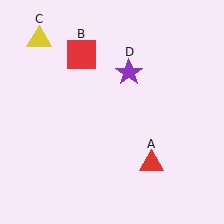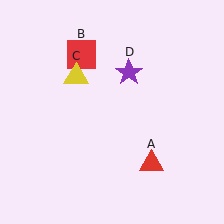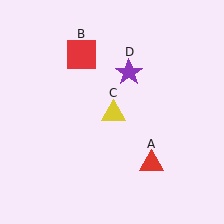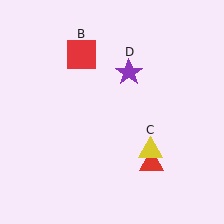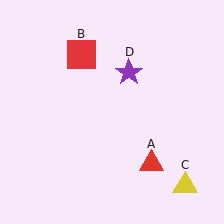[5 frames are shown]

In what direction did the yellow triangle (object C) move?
The yellow triangle (object C) moved down and to the right.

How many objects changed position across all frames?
1 object changed position: yellow triangle (object C).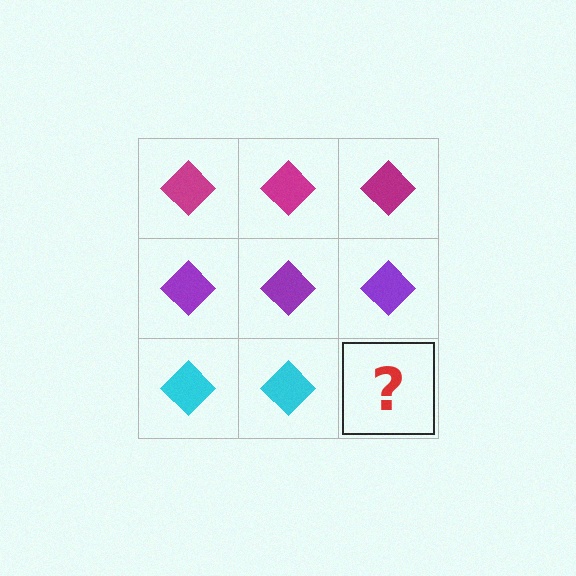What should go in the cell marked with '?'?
The missing cell should contain a cyan diamond.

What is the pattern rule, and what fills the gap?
The rule is that each row has a consistent color. The gap should be filled with a cyan diamond.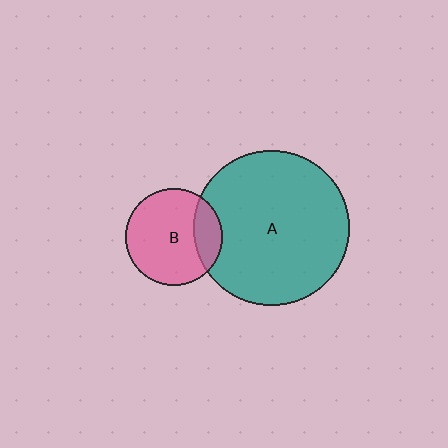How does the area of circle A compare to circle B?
Approximately 2.6 times.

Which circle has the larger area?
Circle A (teal).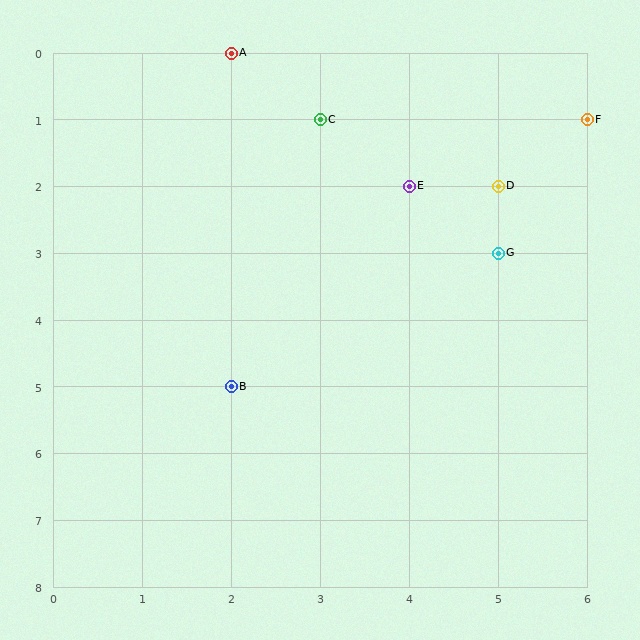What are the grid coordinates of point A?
Point A is at grid coordinates (2, 0).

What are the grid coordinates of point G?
Point G is at grid coordinates (5, 3).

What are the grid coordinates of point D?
Point D is at grid coordinates (5, 2).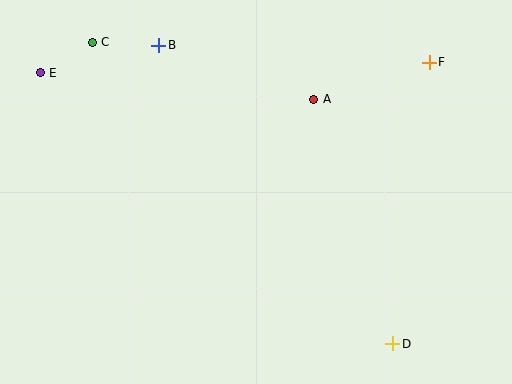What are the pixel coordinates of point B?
Point B is at (159, 45).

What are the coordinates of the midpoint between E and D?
The midpoint between E and D is at (217, 208).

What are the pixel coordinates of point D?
Point D is at (393, 344).